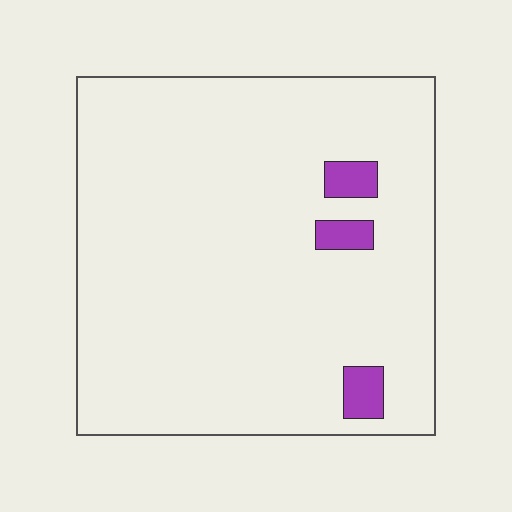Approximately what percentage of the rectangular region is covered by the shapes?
Approximately 5%.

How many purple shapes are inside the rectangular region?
3.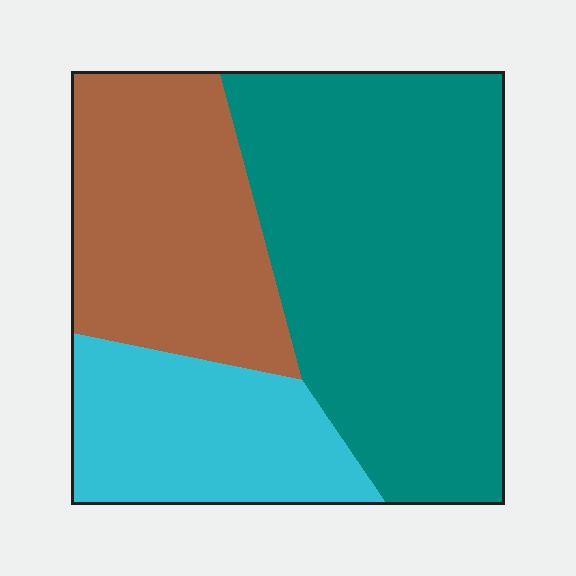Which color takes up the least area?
Cyan, at roughly 20%.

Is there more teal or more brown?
Teal.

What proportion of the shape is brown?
Brown takes up between a quarter and a half of the shape.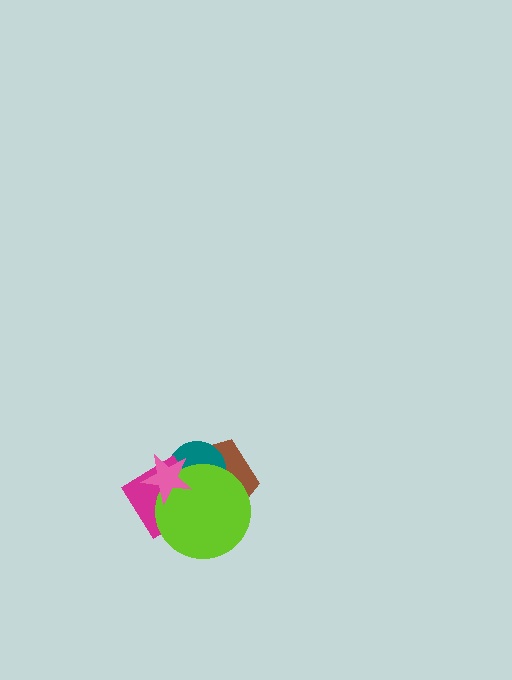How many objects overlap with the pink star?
4 objects overlap with the pink star.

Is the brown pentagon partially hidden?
Yes, it is partially covered by another shape.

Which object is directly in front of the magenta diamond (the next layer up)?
The lime circle is directly in front of the magenta diamond.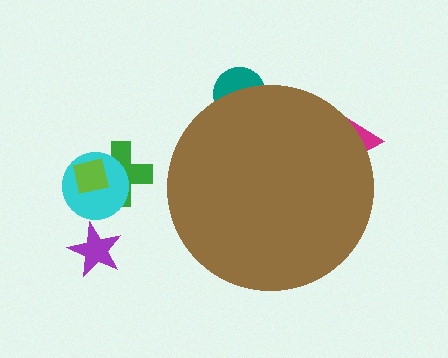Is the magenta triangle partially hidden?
Yes, the magenta triangle is partially hidden behind the brown circle.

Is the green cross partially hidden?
No, the green cross is fully visible.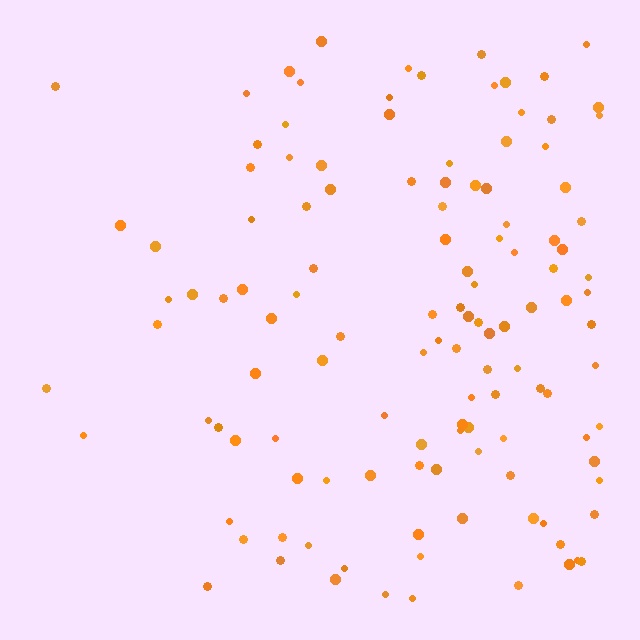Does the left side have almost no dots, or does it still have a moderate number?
Still a moderate number, just noticeably fewer than the right.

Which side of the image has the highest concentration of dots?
The right.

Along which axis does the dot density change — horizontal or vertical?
Horizontal.